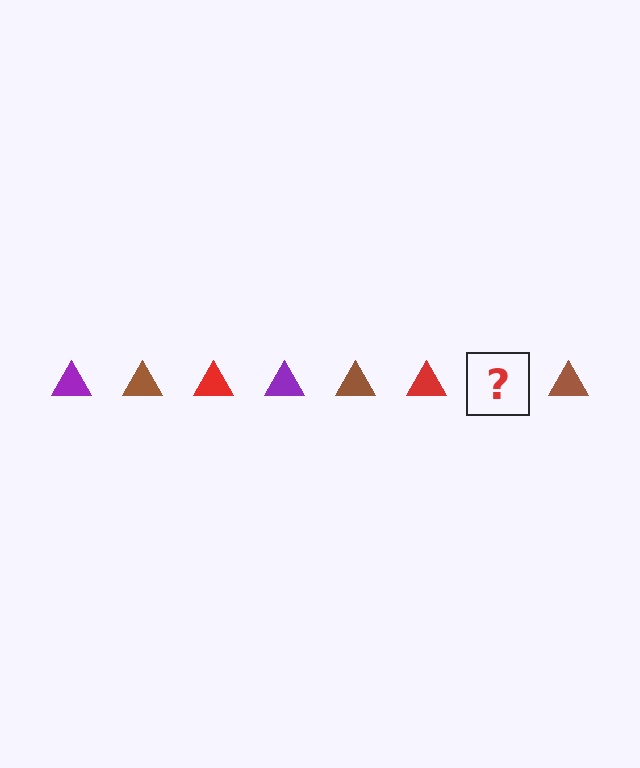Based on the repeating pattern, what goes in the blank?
The blank should be a purple triangle.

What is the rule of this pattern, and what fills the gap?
The rule is that the pattern cycles through purple, brown, red triangles. The gap should be filled with a purple triangle.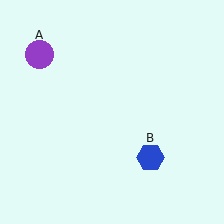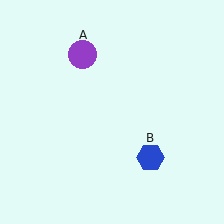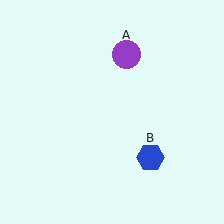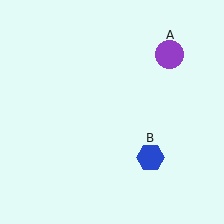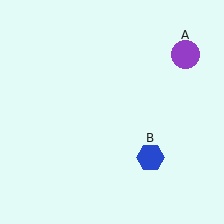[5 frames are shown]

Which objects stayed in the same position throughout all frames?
Blue hexagon (object B) remained stationary.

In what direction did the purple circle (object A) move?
The purple circle (object A) moved right.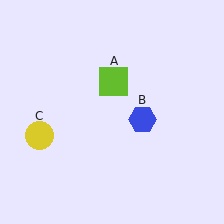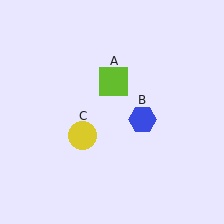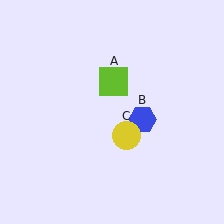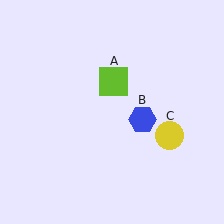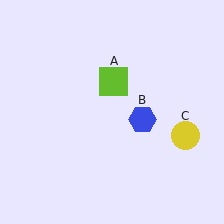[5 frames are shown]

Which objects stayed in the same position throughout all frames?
Lime square (object A) and blue hexagon (object B) remained stationary.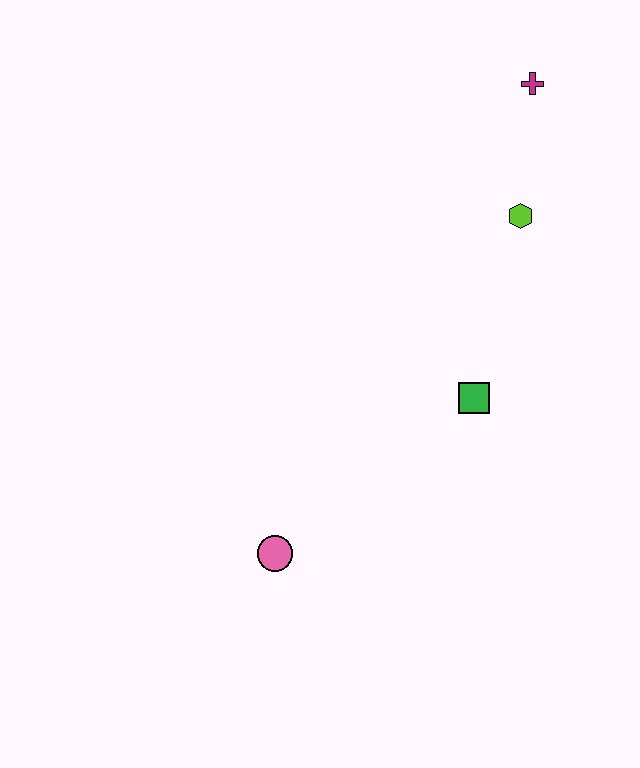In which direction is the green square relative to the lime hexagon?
The green square is below the lime hexagon.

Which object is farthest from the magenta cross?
The pink circle is farthest from the magenta cross.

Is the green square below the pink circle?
No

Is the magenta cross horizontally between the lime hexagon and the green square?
No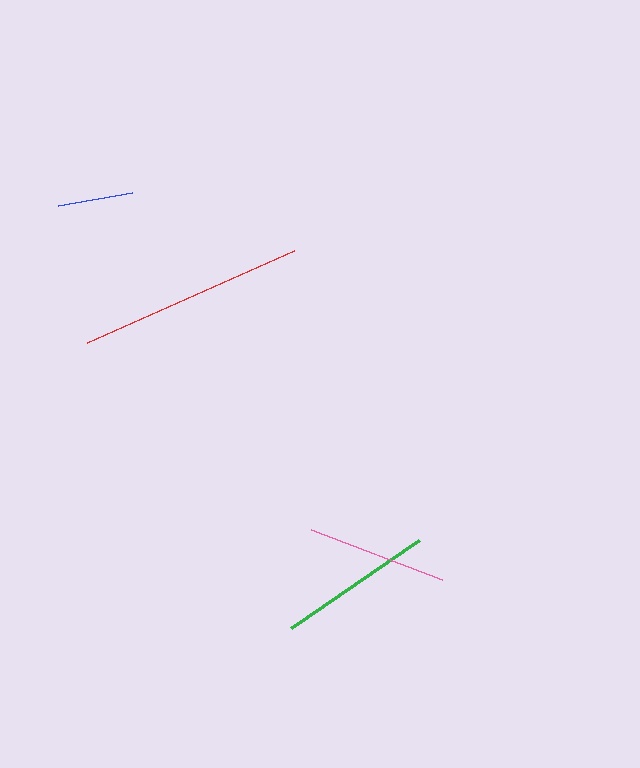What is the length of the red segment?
The red segment is approximately 227 pixels long.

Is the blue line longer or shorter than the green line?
The green line is longer than the blue line.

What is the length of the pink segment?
The pink segment is approximately 140 pixels long.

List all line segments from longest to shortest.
From longest to shortest: red, green, pink, blue.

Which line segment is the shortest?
The blue line is the shortest at approximately 75 pixels.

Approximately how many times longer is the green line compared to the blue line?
The green line is approximately 2.1 times the length of the blue line.